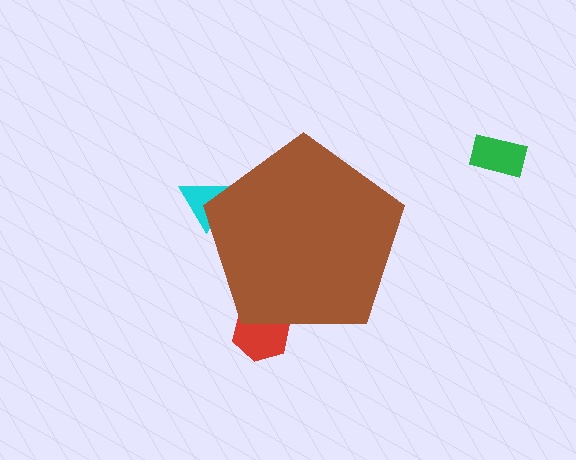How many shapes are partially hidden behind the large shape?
2 shapes are partially hidden.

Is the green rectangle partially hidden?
No, the green rectangle is fully visible.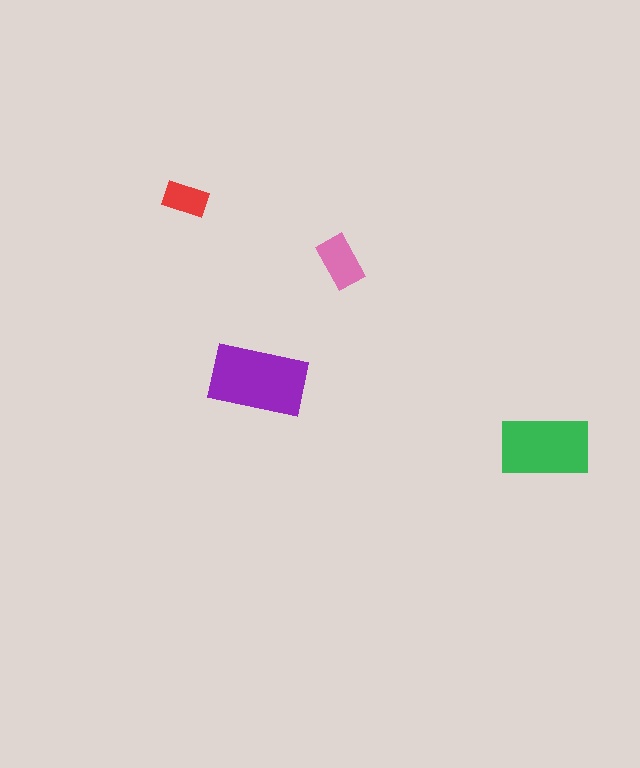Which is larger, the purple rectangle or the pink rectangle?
The purple one.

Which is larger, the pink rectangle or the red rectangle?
The pink one.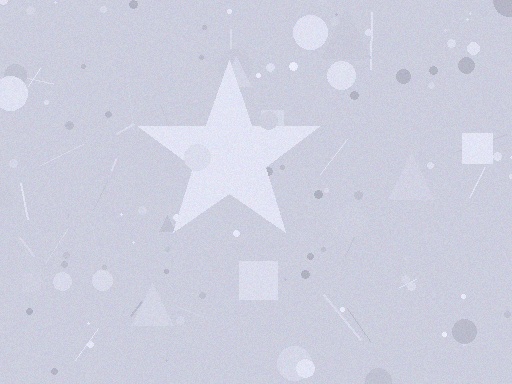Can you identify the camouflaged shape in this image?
The camouflaged shape is a star.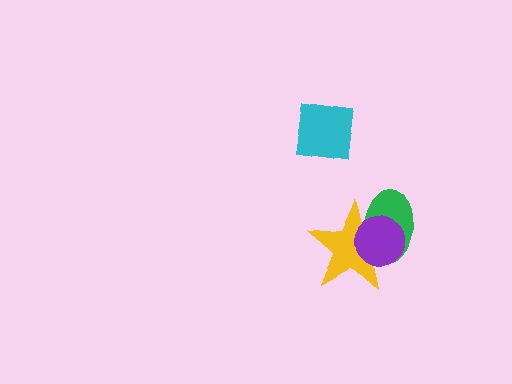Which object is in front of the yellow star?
The purple circle is in front of the yellow star.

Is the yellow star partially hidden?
Yes, it is partially covered by another shape.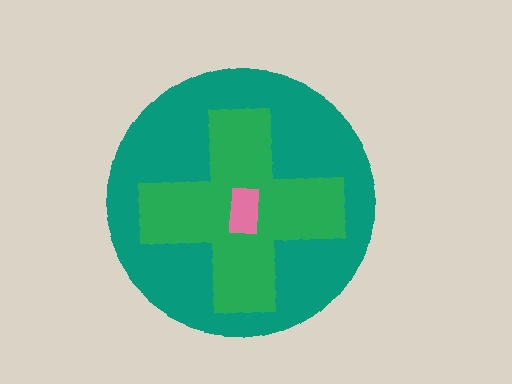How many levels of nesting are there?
3.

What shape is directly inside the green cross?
The pink rectangle.